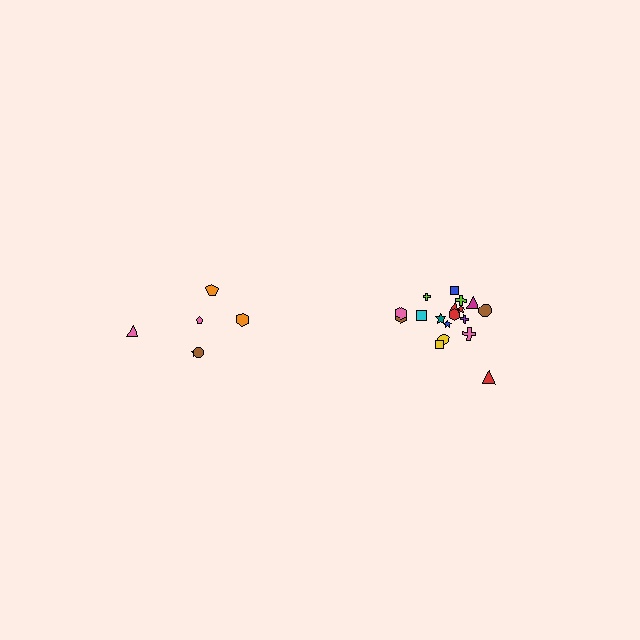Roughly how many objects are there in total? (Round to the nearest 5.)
Roughly 25 objects in total.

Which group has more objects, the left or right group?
The right group.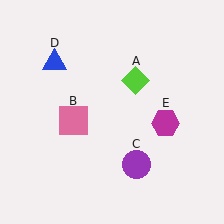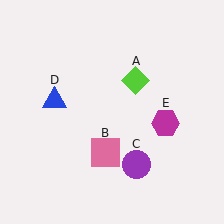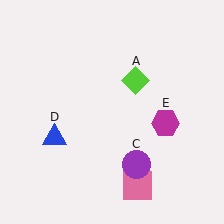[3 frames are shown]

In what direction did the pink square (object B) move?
The pink square (object B) moved down and to the right.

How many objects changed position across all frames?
2 objects changed position: pink square (object B), blue triangle (object D).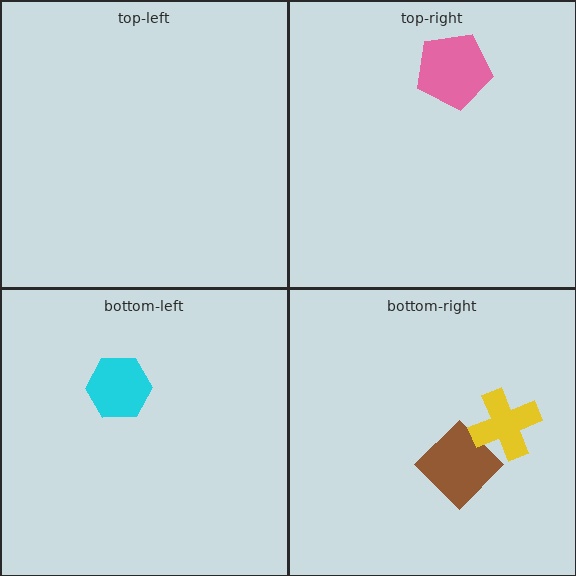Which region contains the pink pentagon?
The top-right region.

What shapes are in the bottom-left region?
The cyan hexagon.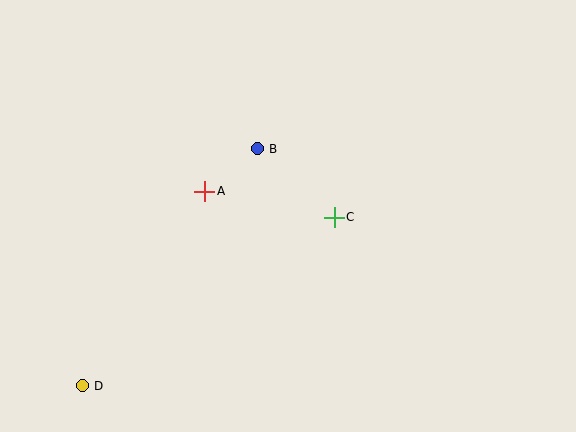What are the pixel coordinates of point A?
Point A is at (205, 191).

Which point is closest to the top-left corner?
Point A is closest to the top-left corner.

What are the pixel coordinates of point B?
Point B is at (257, 149).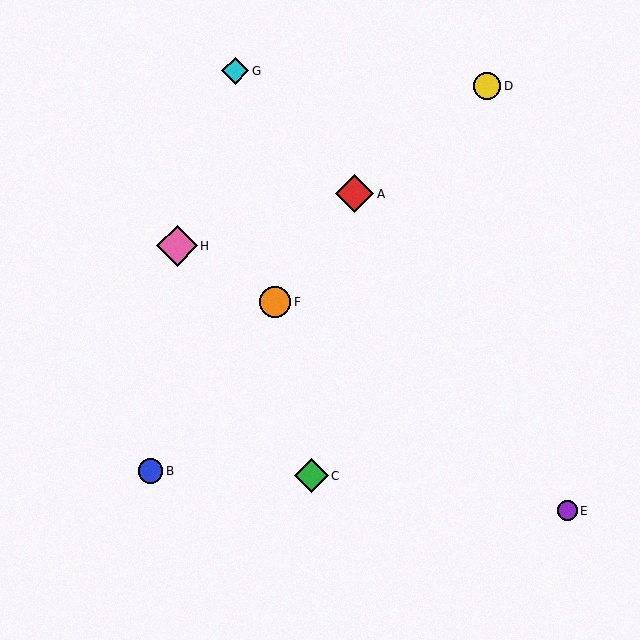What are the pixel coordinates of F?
Object F is at (275, 302).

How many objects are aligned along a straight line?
3 objects (A, B, F) are aligned along a straight line.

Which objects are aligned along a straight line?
Objects A, B, F are aligned along a straight line.